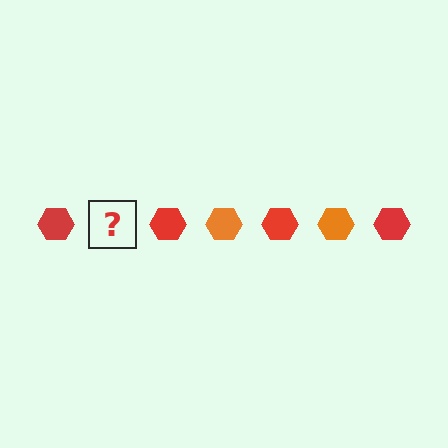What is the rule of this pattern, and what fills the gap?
The rule is that the pattern cycles through red, orange hexagons. The gap should be filled with an orange hexagon.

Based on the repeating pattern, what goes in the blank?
The blank should be an orange hexagon.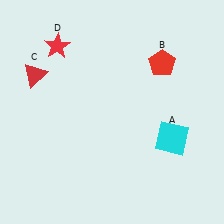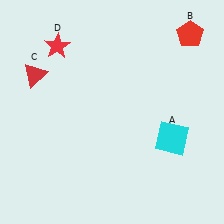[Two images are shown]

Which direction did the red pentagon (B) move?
The red pentagon (B) moved up.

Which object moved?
The red pentagon (B) moved up.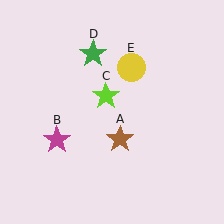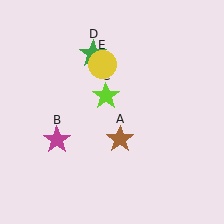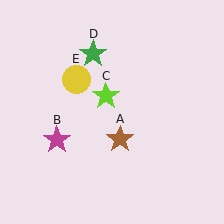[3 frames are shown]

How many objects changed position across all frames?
1 object changed position: yellow circle (object E).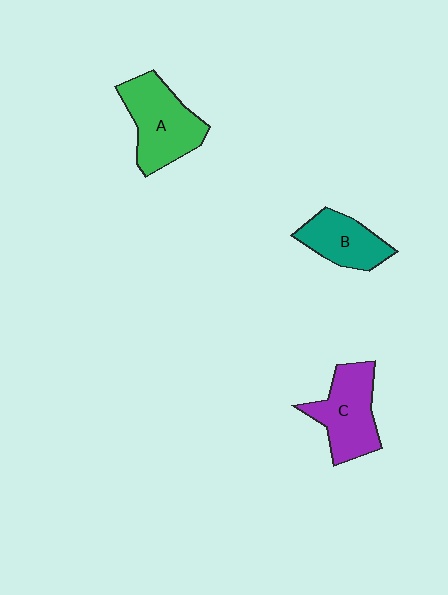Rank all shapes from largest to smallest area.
From largest to smallest: A (green), C (purple), B (teal).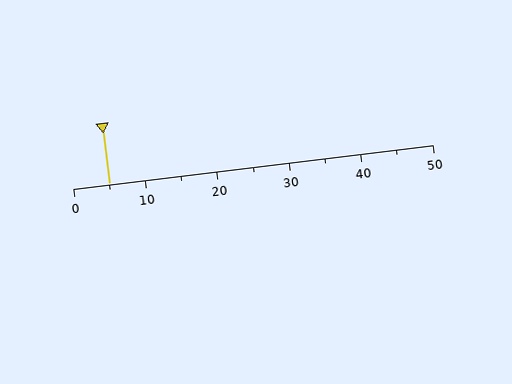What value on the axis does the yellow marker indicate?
The marker indicates approximately 5.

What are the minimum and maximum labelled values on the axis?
The axis runs from 0 to 50.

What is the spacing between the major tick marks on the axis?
The major ticks are spaced 10 apart.